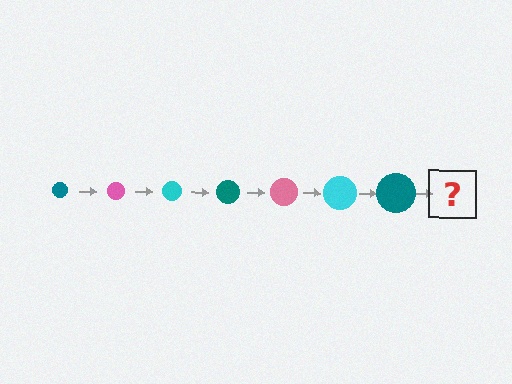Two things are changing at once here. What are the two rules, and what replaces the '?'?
The two rules are that the circle grows larger each step and the color cycles through teal, pink, and cyan. The '?' should be a pink circle, larger than the previous one.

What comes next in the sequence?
The next element should be a pink circle, larger than the previous one.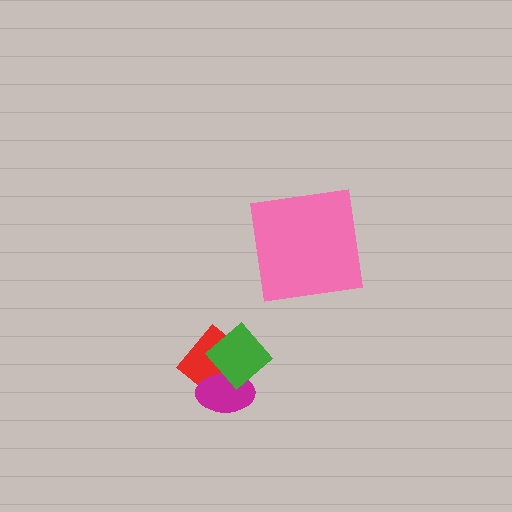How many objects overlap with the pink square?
0 objects overlap with the pink square.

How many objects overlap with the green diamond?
2 objects overlap with the green diamond.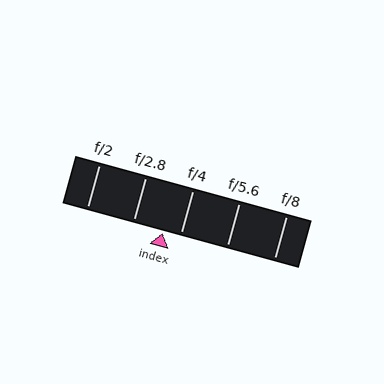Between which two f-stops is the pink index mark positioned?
The index mark is between f/2.8 and f/4.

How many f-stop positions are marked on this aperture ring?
There are 5 f-stop positions marked.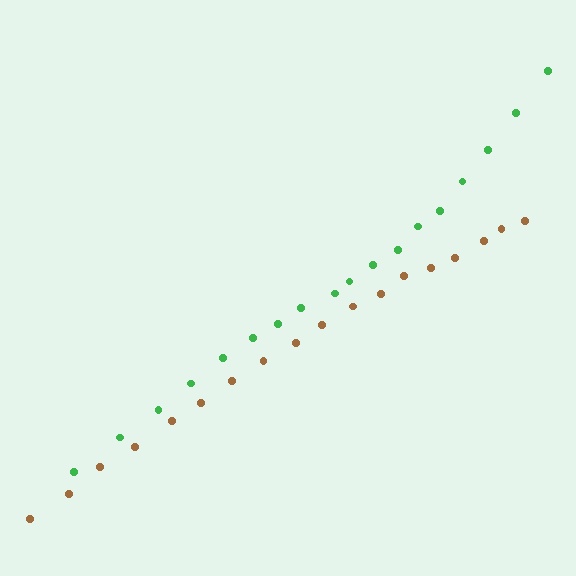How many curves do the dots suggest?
There are 2 distinct paths.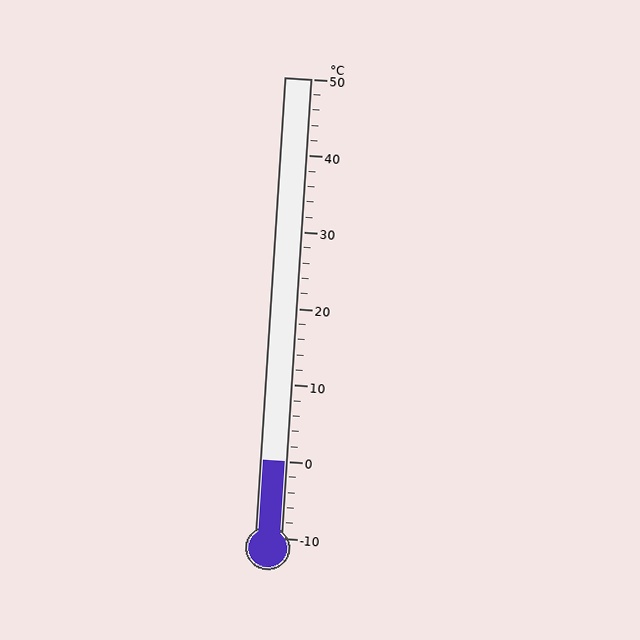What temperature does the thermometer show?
The thermometer shows approximately 0°C.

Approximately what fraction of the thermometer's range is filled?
The thermometer is filled to approximately 15% of its range.